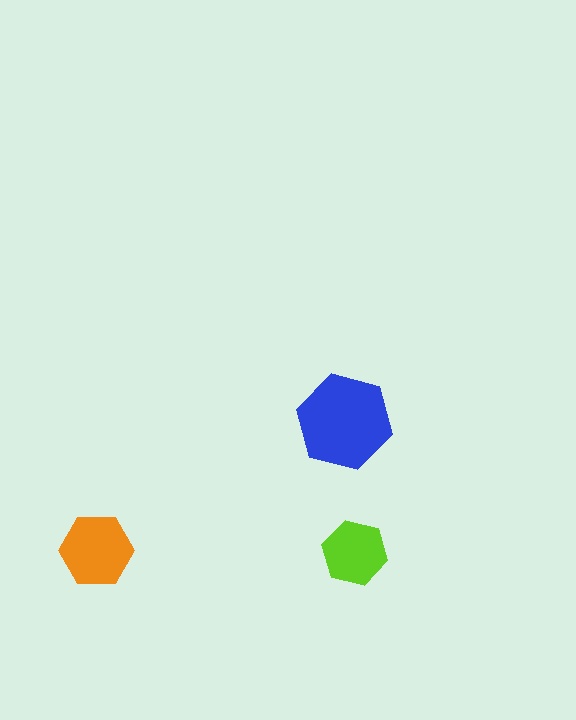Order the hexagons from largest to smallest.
the blue one, the orange one, the lime one.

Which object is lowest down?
The lime hexagon is bottommost.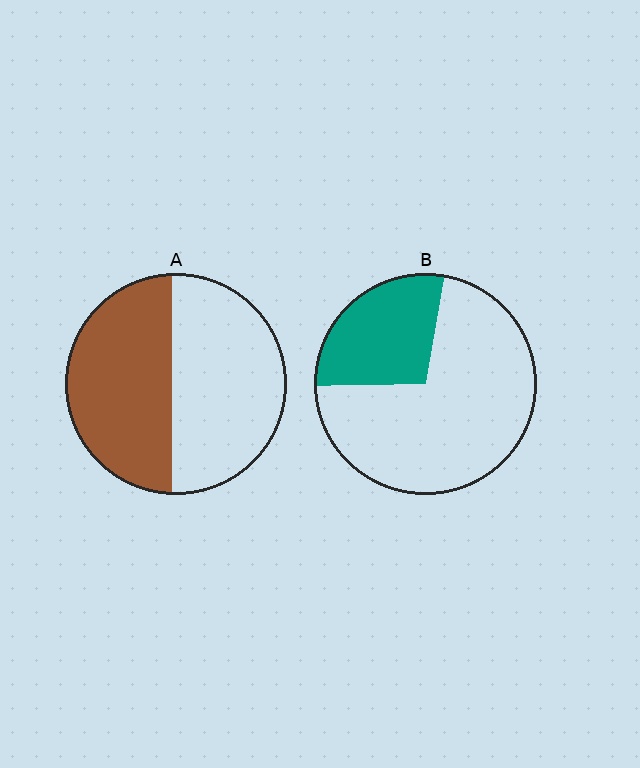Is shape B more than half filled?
No.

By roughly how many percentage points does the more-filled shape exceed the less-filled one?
By roughly 20 percentage points (A over B).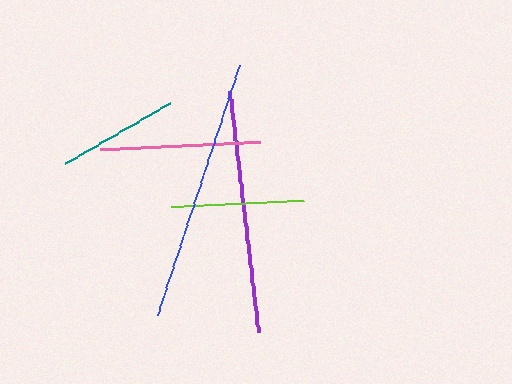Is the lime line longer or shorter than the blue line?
The blue line is longer than the lime line.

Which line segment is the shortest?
The teal line is the shortest at approximately 121 pixels.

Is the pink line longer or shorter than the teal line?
The pink line is longer than the teal line.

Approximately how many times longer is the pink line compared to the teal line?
The pink line is approximately 1.3 times the length of the teal line.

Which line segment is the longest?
The blue line is the longest at approximately 263 pixels.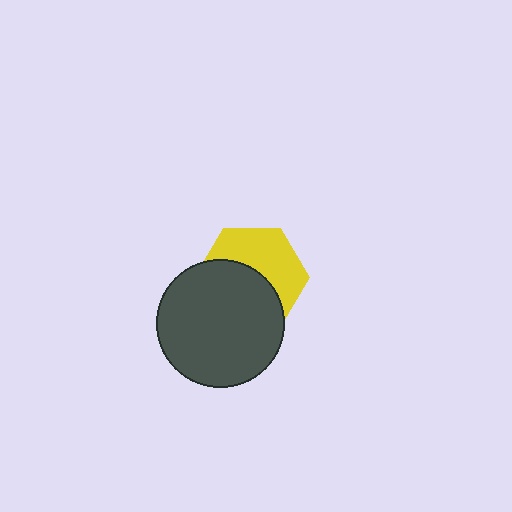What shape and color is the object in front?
The object in front is a dark gray circle.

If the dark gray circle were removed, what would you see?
You would see the complete yellow hexagon.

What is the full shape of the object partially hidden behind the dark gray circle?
The partially hidden object is a yellow hexagon.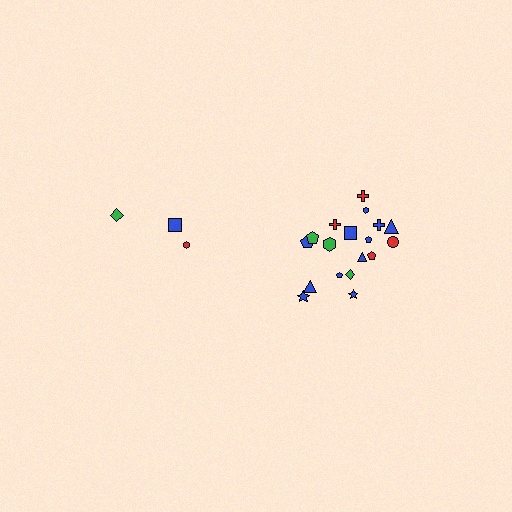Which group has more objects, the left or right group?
The right group.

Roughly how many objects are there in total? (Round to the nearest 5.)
Roughly 20 objects in total.